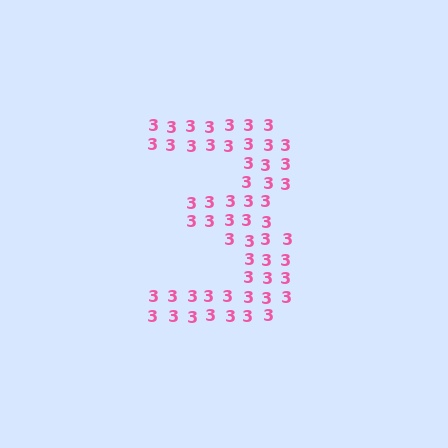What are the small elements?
The small elements are digit 3's.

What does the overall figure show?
The overall figure shows the digit 3.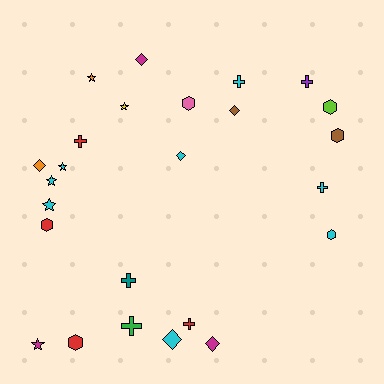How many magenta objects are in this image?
There are 3 magenta objects.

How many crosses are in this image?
There are 7 crosses.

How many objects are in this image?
There are 25 objects.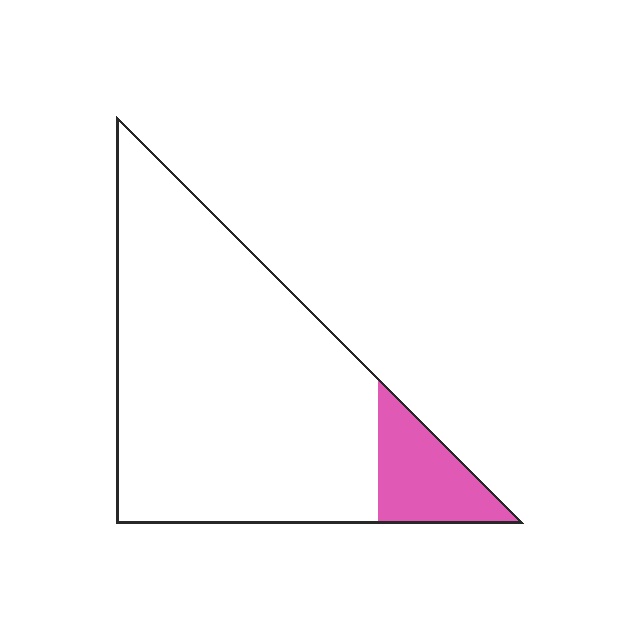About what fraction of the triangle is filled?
About one eighth (1/8).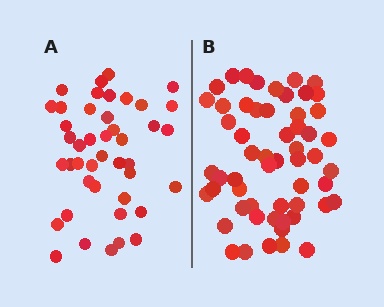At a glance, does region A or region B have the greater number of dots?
Region B (the right region) has more dots.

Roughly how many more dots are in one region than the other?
Region B has approximately 15 more dots than region A.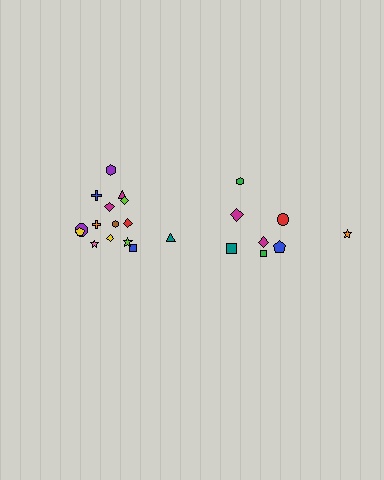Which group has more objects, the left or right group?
The left group.